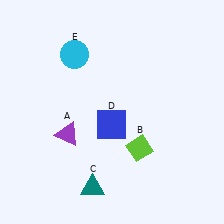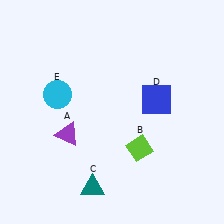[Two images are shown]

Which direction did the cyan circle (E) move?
The cyan circle (E) moved down.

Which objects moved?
The objects that moved are: the blue square (D), the cyan circle (E).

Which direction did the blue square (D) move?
The blue square (D) moved right.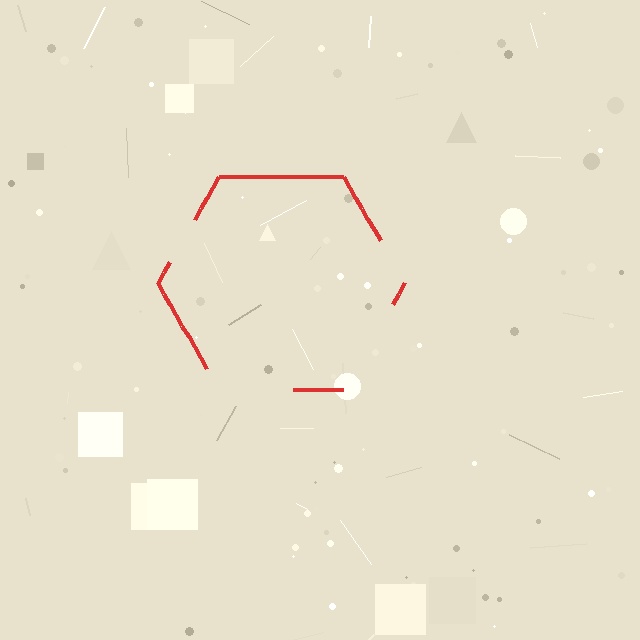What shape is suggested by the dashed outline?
The dashed outline suggests a hexagon.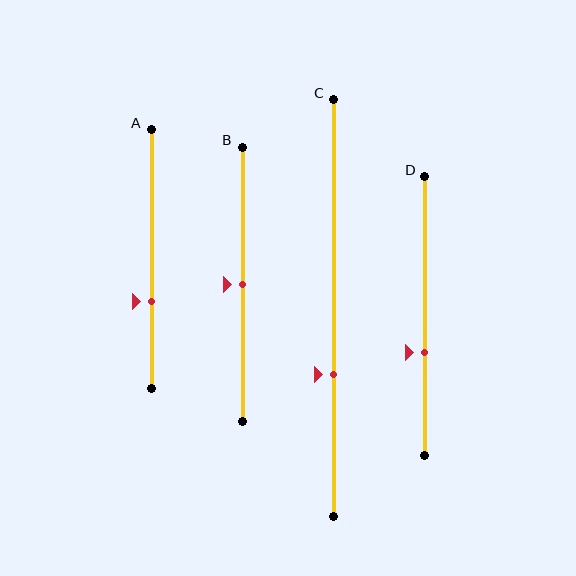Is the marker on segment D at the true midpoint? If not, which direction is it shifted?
No, the marker on segment D is shifted downward by about 13% of the segment length.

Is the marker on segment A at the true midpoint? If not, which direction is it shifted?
No, the marker on segment A is shifted downward by about 16% of the segment length.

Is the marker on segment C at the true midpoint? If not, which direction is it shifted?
No, the marker on segment C is shifted downward by about 16% of the segment length.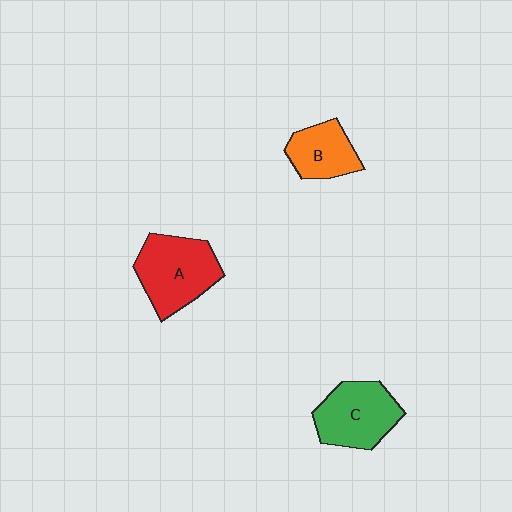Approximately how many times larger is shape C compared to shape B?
Approximately 1.4 times.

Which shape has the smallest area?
Shape B (orange).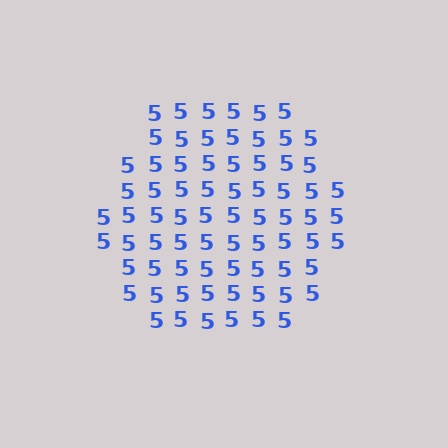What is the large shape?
The large shape is a hexagon.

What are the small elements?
The small elements are digit 5's.